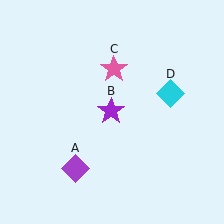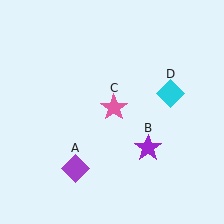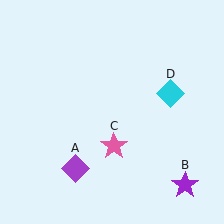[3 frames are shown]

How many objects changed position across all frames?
2 objects changed position: purple star (object B), pink star (object C).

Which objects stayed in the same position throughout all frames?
Purple diamond (object A) and cyan diamond (object D) remained stationary.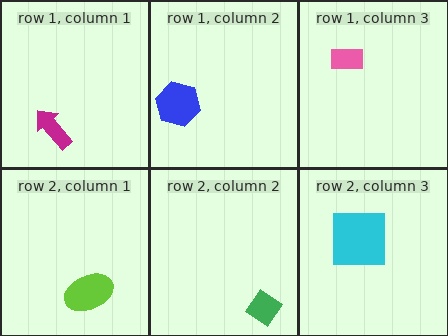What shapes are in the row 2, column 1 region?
The lime ellipse.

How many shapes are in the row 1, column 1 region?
1.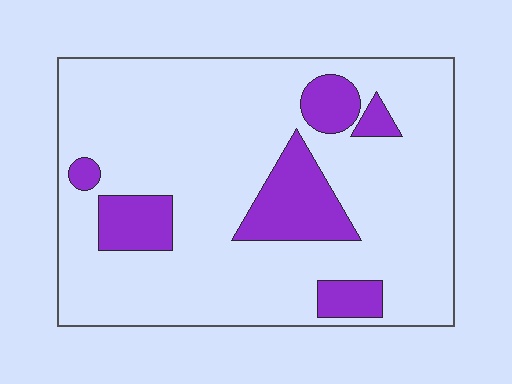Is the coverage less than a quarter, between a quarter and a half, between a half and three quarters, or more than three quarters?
Less than a quarter.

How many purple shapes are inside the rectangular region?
6.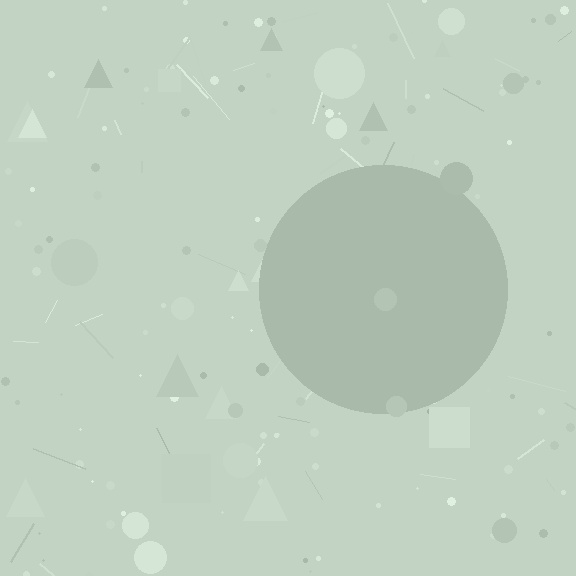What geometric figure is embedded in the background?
A circle is embedded in the background.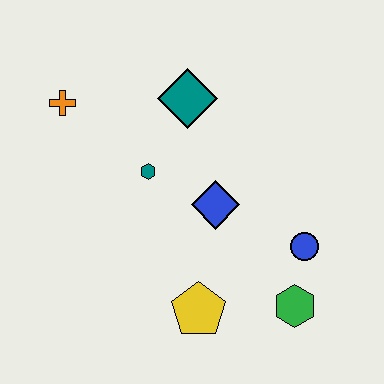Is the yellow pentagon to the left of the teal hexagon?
No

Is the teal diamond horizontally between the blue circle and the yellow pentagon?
No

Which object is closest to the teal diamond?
The teal hexagon is closest to the teal diamond.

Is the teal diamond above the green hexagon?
Yes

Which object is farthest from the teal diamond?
The green hexagon is farthest from the teal diamond.